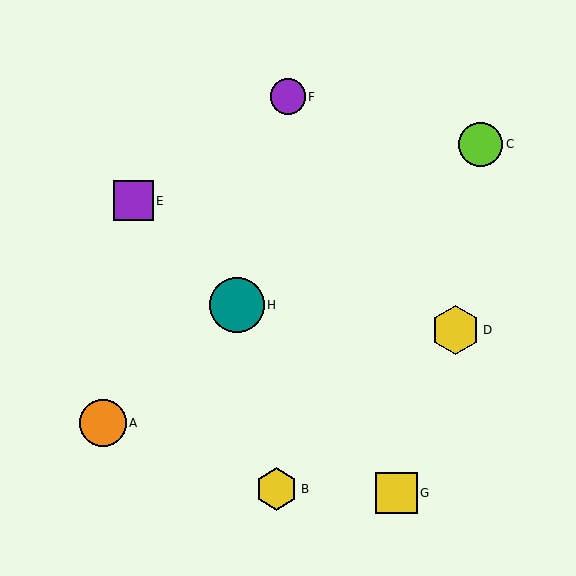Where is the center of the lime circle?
The center of the lime circle is at (481, 144).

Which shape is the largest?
The teal circle (labeled H) is the largest.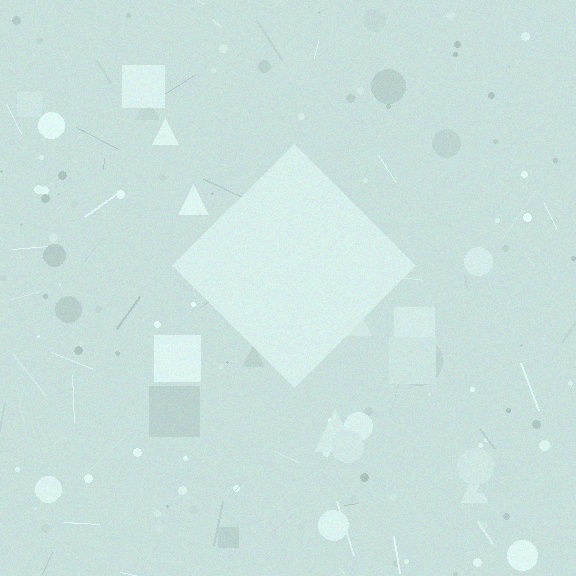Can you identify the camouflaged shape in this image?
The camouflaged shape is a diamond.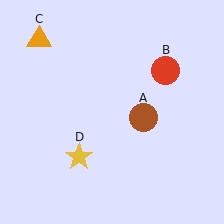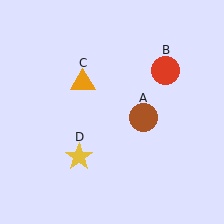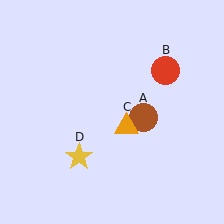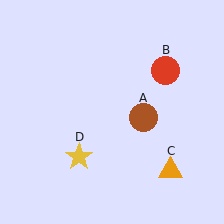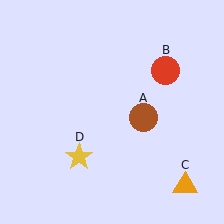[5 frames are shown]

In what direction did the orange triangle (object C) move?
The orange triangle (object C) moved down and to the right.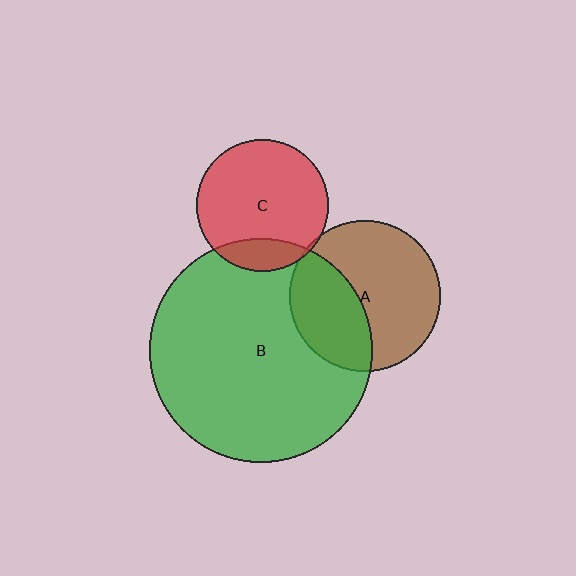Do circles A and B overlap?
Yes.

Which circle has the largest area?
Circle B (green).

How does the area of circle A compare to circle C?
Approximately 1.3 times.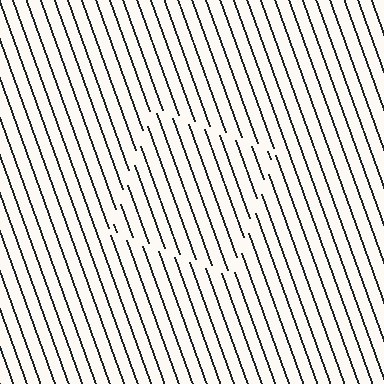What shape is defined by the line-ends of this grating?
An illusory square. The interior of the shape contains the same grating, shifted by half a period — the contour is defined by the phase discontinuity where line-ends from the inner and outer gratings abut.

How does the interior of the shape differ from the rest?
The interior of the shape contains the same grating, shifted by half a period — the contour is defined by the phase discontinuity where line-ends from the inner and outer gratings abut.